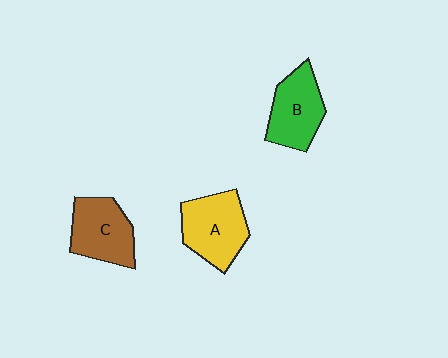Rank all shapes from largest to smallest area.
From largest to smallest: A (yellow), C (brown), B (green).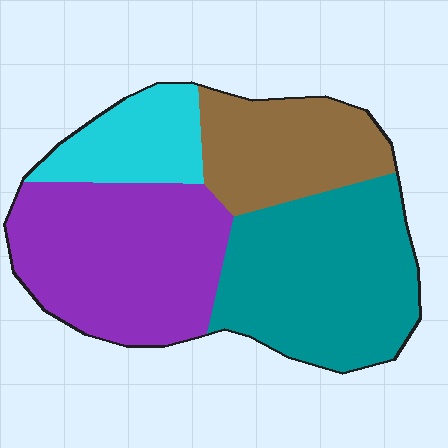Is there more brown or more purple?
Purple.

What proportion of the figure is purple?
Purple takes up between a quarter and a half of the figure.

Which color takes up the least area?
Cyan, at roughly 15%.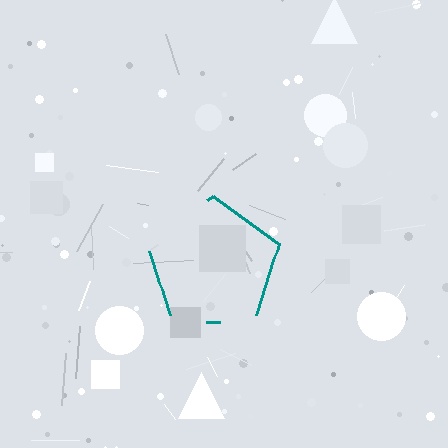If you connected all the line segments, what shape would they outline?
They would outline a pentagon.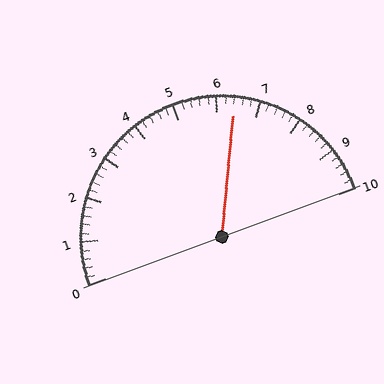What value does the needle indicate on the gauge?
The needle indicates approximately 6.4.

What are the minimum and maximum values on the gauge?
The gauge ranges from 0 to 10.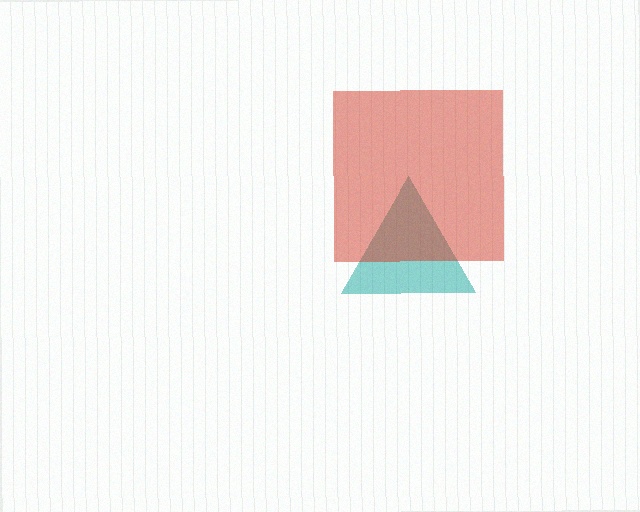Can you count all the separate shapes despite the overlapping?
Yes, there are 2 separate shapes.